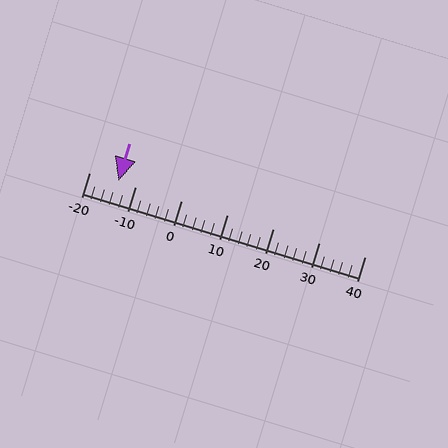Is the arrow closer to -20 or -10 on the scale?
The arrow is closer to -10.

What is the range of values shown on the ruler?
The ruler shows values from -20 to 40.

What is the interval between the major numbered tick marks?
The major tick marks are spaced 10 units apart.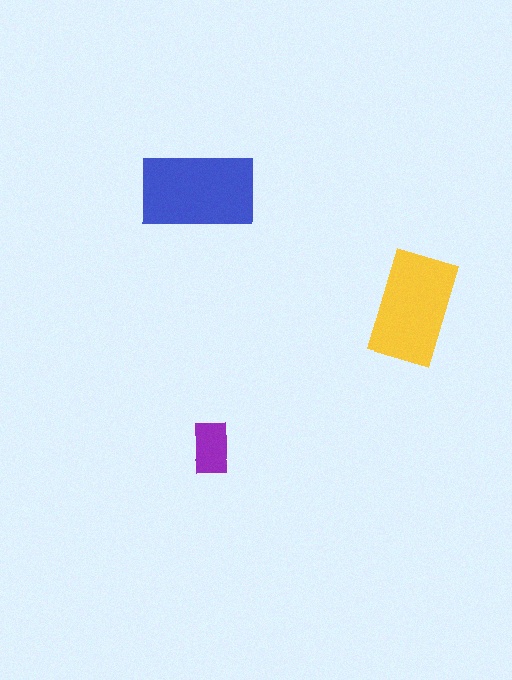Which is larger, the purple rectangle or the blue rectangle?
The blue one.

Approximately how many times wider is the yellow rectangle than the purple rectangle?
About 2 times wider.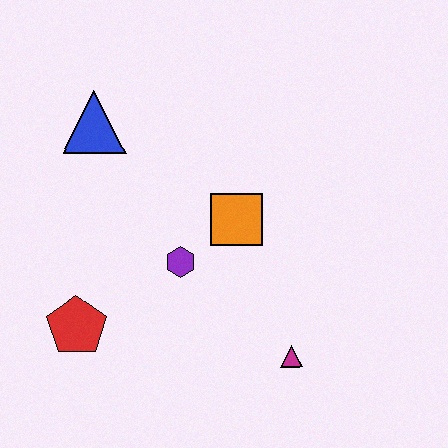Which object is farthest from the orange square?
The red pentagon is farthest from the orange square.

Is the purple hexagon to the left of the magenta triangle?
Yes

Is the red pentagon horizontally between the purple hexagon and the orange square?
No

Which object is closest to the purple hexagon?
The orange square is closest to the purple hexagon.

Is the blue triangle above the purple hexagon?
Yes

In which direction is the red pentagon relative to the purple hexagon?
The red pentagon is to the left of the purple hexagon.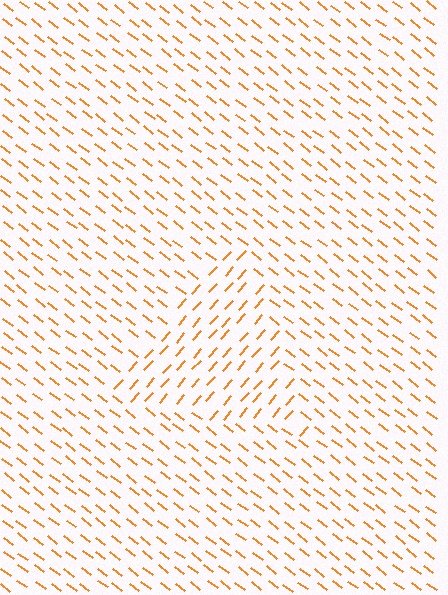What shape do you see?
I see a triangle.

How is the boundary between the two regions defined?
The boundary is defined purely by a change in line orientation (approximately 85 degrees difference). All lines are the same color and thickness.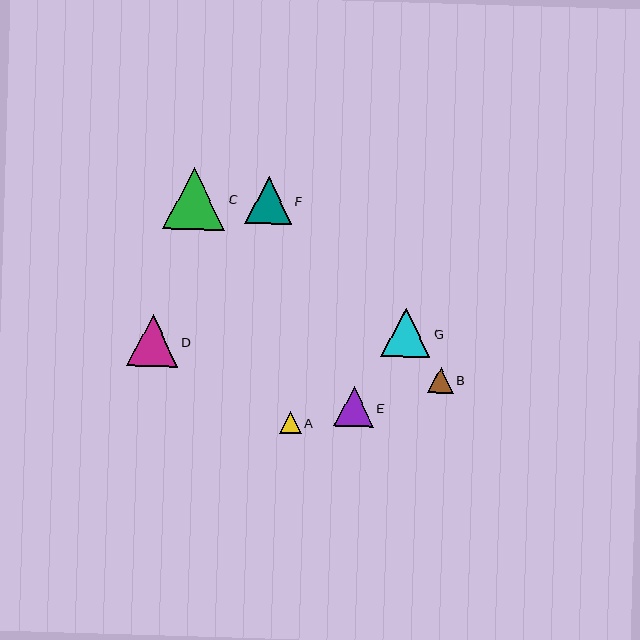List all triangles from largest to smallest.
From largest to smallest: C, D, G, F, E, B, A.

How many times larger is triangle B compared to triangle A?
Triangle B is approximately 1.1 times the size of triangle A.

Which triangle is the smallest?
Triangle A is the smallest with a size of approximately 22 pixels.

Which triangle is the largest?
Triangle C is the largest with a size of approximately 62 pixels.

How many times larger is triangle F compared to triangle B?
Triangle F is approximately 1.8 times the size of triangle B.